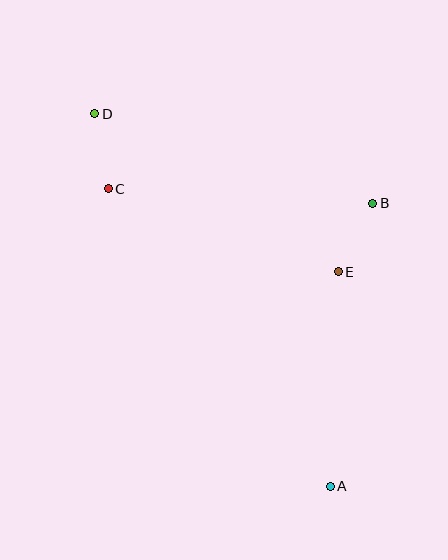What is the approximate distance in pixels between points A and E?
The distance between A and E is approximately 215 pixels.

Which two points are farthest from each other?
Points A and D are farthest from each other.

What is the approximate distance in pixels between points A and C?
The distance between A and C is approximately 371 pixels.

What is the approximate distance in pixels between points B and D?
The distance between B and D is approximately 292 pixels.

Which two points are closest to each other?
Points C and D are closest to each other.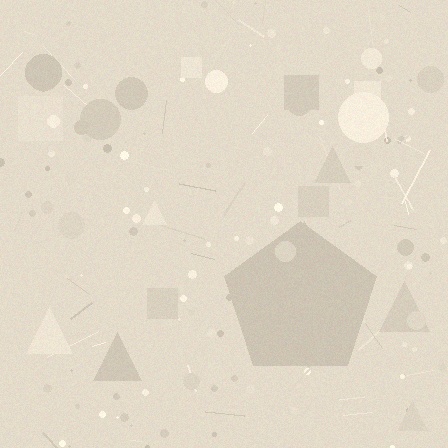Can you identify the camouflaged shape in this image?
The camouflaged shape is a pentagon.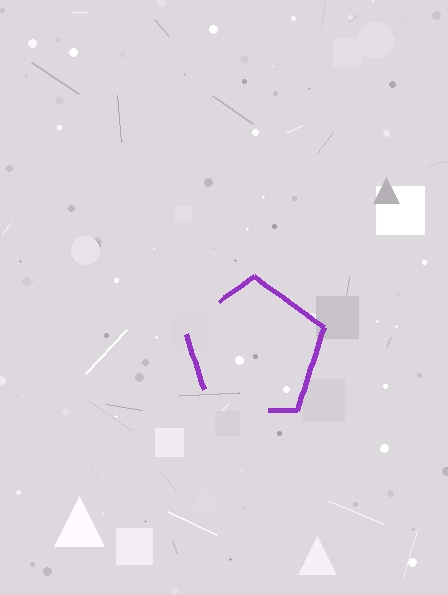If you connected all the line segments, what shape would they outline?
They would outline a pentagon.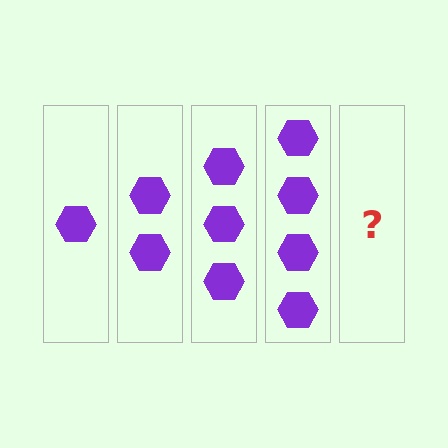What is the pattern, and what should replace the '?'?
The pattern is that each step adds one more hexagon. The '?' should be 5 hexagons.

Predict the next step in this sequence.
The next step is 5 hexagons.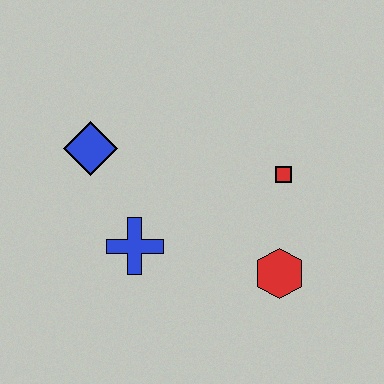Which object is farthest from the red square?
The blue diamond is farthest from the red square.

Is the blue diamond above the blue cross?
Yes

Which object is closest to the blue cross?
The blue diamond is closest to the blue cross.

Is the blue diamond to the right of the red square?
No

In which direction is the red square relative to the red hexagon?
The red square is above the red hexagon.